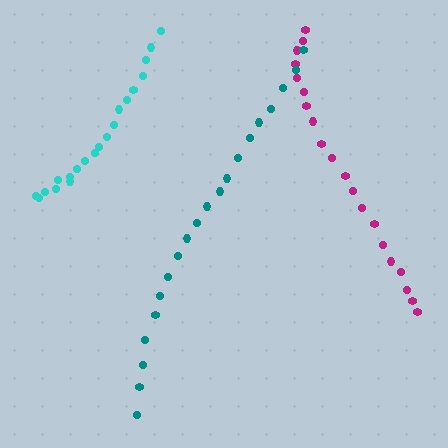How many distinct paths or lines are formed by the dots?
There are 3 distinct paths.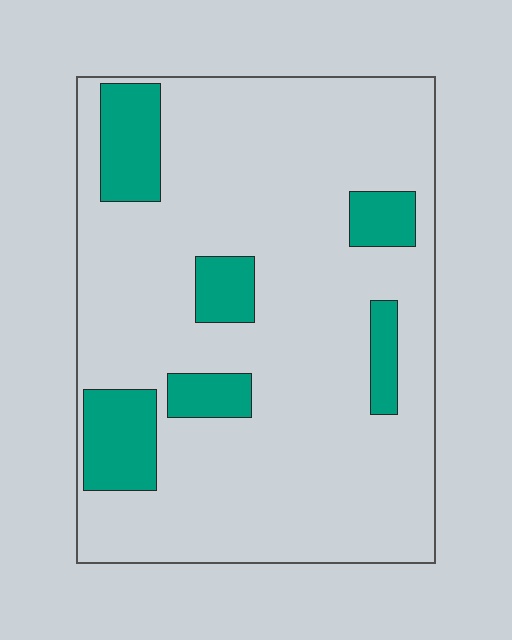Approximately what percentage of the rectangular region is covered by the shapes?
Approximately 15%.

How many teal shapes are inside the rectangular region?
6.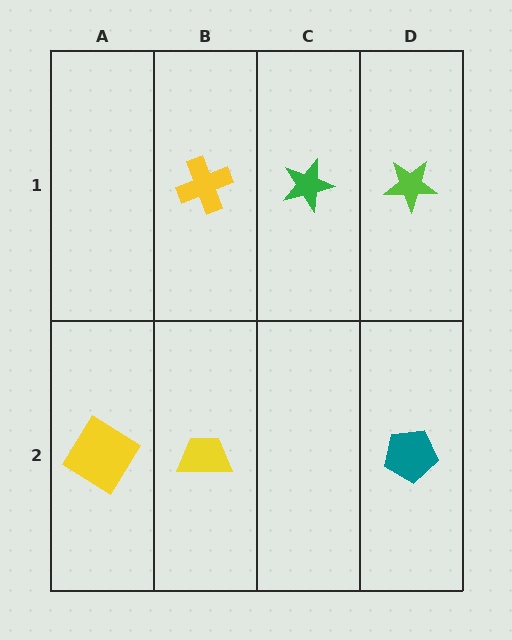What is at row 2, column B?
A yellow trapezoid.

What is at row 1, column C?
A green star.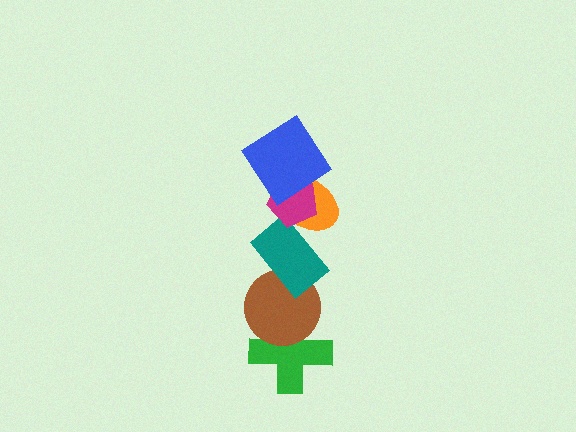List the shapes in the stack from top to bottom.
From top to bottom: the blue diamond, the magenta pentagon, the orange ellipse, the teal rectangle, the brown circle, the green cross.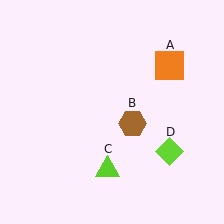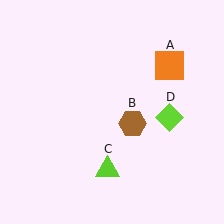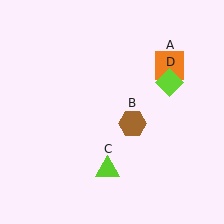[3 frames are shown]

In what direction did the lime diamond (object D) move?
The lime diamond (object D) moved up.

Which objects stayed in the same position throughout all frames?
Orange square (object A) and brown hexagon (object B) and lime triangle (object C) remained stationary.